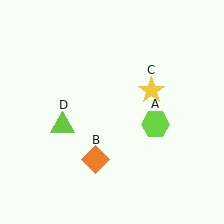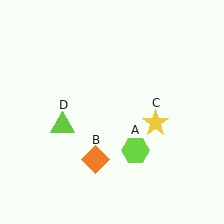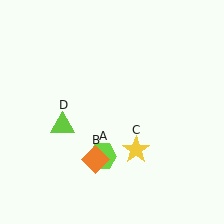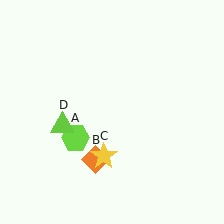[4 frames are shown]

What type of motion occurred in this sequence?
The lime hexagon (object A), yellow star (object C) rotated clockwise around the center of the scene.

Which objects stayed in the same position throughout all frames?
Orange diamond (object B) and lime triangle (object D) remained stationary.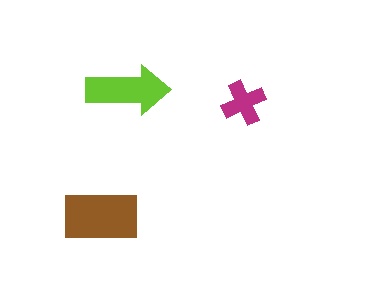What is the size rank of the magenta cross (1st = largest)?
3rd.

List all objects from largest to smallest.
The brown rectangle, the lime arrow, the magenta cross.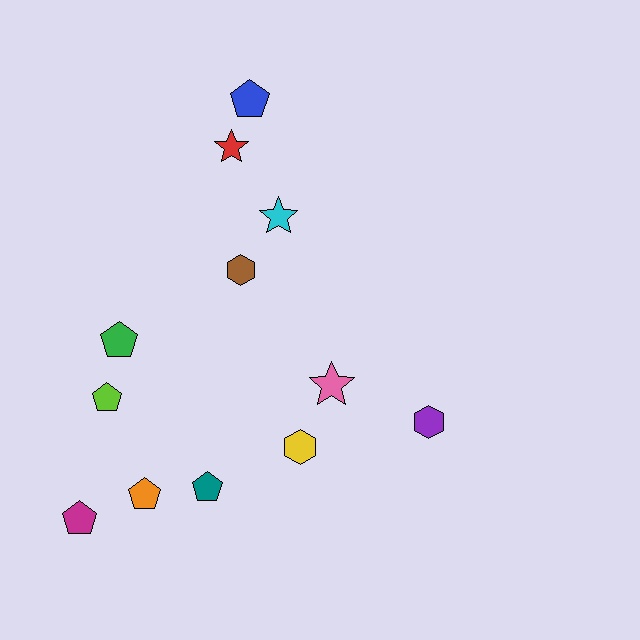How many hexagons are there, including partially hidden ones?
There are 3 hexagons.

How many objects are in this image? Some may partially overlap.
There are 12 objects.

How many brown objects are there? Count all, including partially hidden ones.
There is 1 brown object.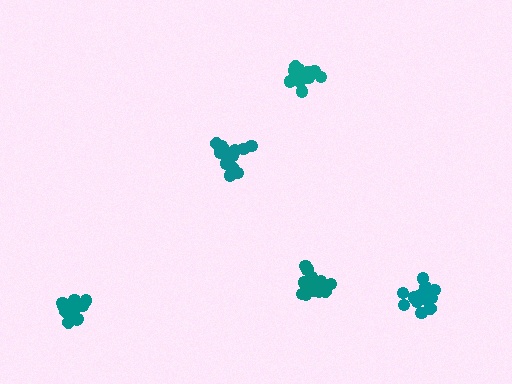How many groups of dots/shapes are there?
There are 5 groups.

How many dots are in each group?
Group 1: 15 dots, Group 2: 17 dots, Group 3: 19 dots, Group 4: 14 dots, Group 5: 14 dots (79 total).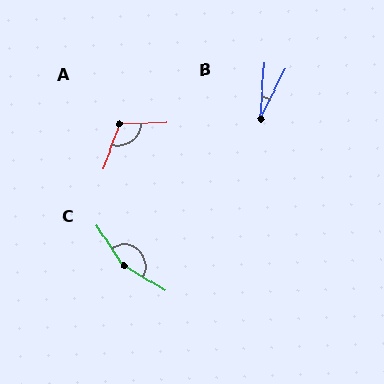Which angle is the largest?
C, at approximately 154 degrees.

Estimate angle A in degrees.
Approximately 112 degrees.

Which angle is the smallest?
B, at approximately 23 degrees.